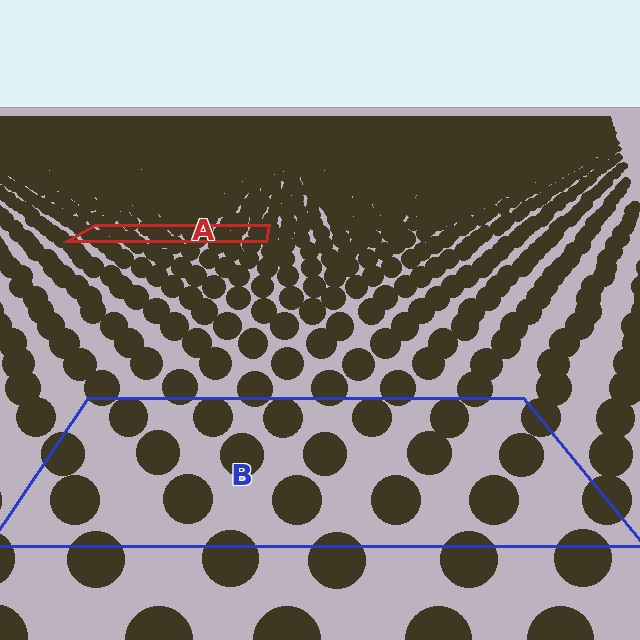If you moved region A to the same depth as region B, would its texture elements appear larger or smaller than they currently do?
They would appear larger. At a closer depth, the same texture elements are projected at a bigger on-screen size.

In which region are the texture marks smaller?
The texture marks are smaller in region A, because it is farther away.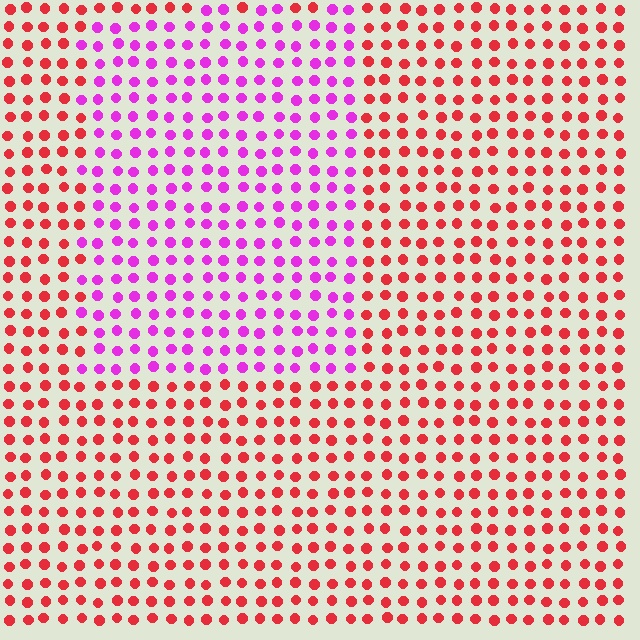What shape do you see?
I see a rectangle.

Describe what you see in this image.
The image is filled with small red elements in a uniform arrangement. A rectangle-shaped region is visible where the elements are tinted to a slightly different hue, forming a subtle color boundary.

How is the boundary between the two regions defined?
The boundary is defined purely by a slight shift in hue (about 55 degrees). Spacing, size, and orientation are identical on both sides.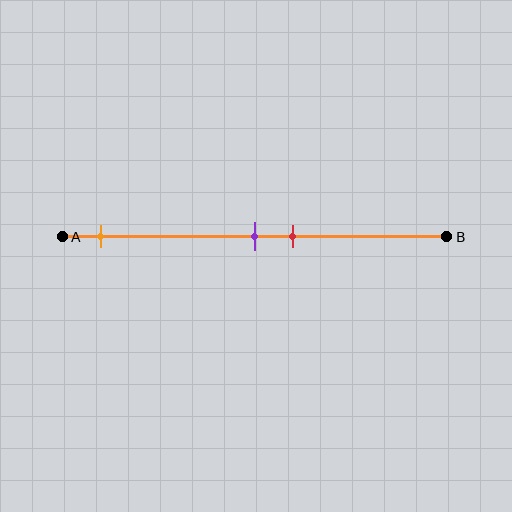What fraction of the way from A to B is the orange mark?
The orange mark is approximately 10% (0.1) of the way from A to B.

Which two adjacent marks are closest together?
The purple and red marks are the closest adjacent pair.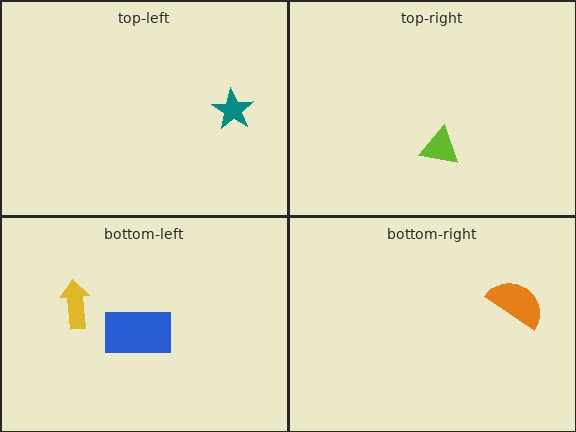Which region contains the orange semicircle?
The bottom-right region.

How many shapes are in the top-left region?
1.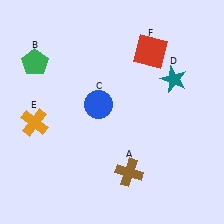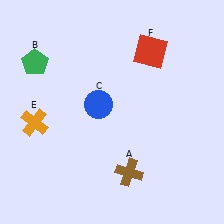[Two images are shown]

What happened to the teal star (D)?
The teal star (D) was removed in Image 2. It was in the top-right area of Image 1.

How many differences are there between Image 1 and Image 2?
There is 1 difference between the two images.